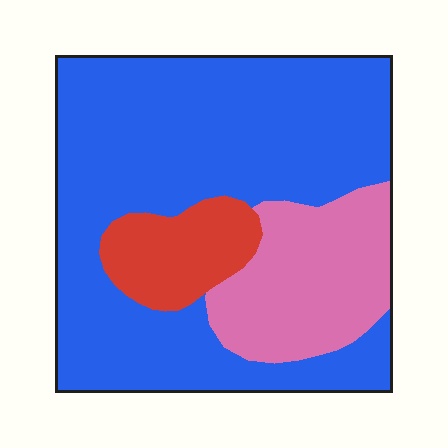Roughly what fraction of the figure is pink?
Pink takes up between a sixth and a third of the figure.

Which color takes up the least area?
Red, at roughly 10%.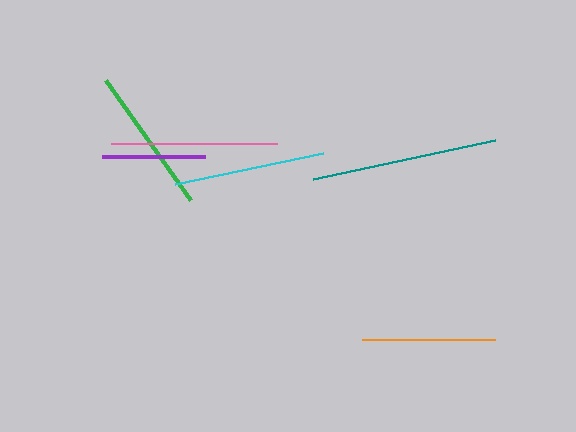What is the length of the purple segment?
The purple segment is approximately 102 pixels long.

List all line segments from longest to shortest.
From longest to shortest: teal, pink, cyan, green, orange, purple.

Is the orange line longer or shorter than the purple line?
The orange line is longer than the purple line.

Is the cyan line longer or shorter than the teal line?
The teal line is longer than the cyan line.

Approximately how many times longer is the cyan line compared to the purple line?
The cyan line is approximately 1.5 times the length of the purple line.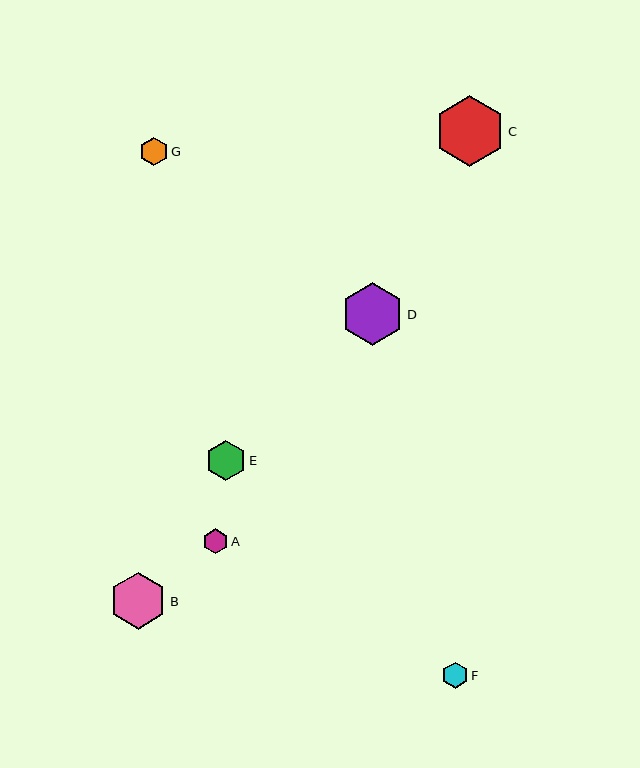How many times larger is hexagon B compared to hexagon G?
Hexagon B is approximately 2.0 times the size of hexagon G.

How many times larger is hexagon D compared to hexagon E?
Hexagon D is approximately 1.5 times the size of hexagon E.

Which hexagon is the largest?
Hexagon C is the largest with a size of approximately 70 pixels.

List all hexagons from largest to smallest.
From largest to smallest: C, D, B, E, G, F, A.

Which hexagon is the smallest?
Hexagon A is the smallest with a size of approximately 25 pixels.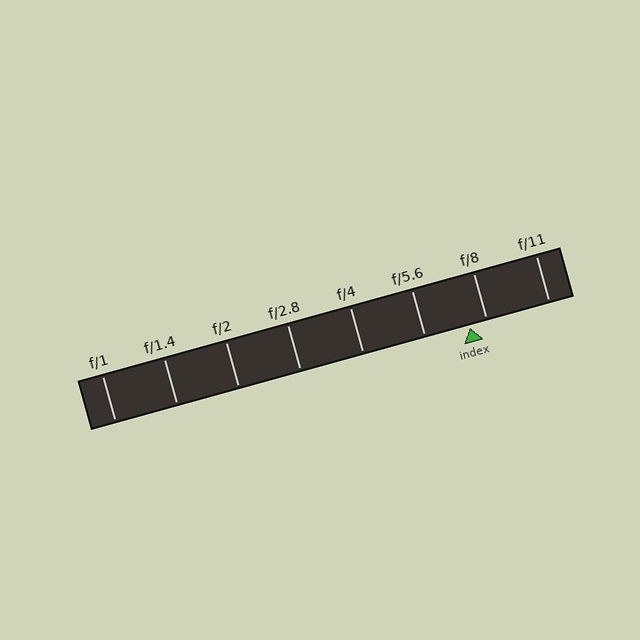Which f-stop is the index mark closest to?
The index mark is closest to f/8.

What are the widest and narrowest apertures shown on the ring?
The widest aperture shown is f/1 and the narrowest is f/11.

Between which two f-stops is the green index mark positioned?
The index mark is between f/5.6 and f/8.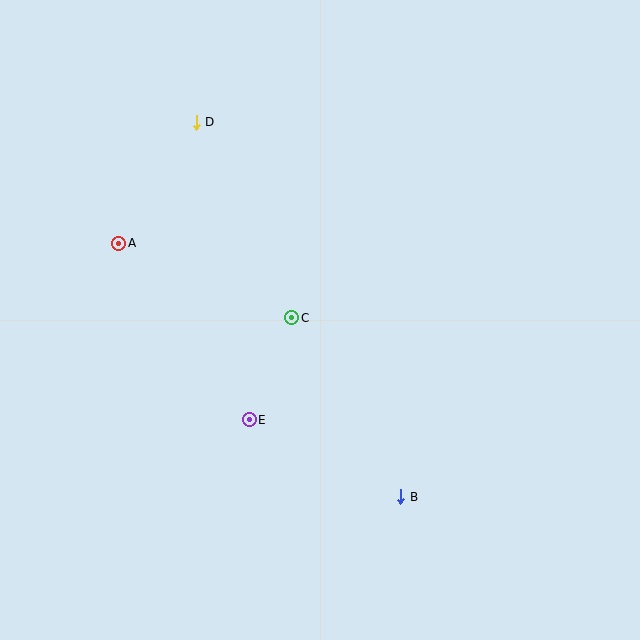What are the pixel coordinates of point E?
Point E is at (249, 420).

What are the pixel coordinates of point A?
Point A is at (119, 243).